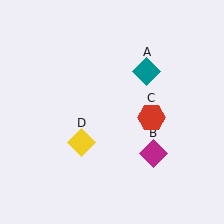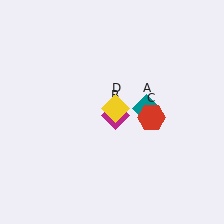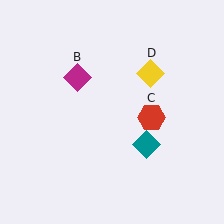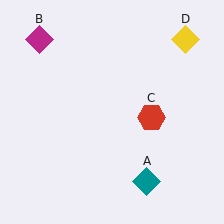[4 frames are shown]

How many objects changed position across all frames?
3 objects changed position: teal diamond (object A), magenta diamond (object B), yellow diamond (object D).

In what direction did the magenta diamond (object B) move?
The magenta diamond (object B) moved up and to the left.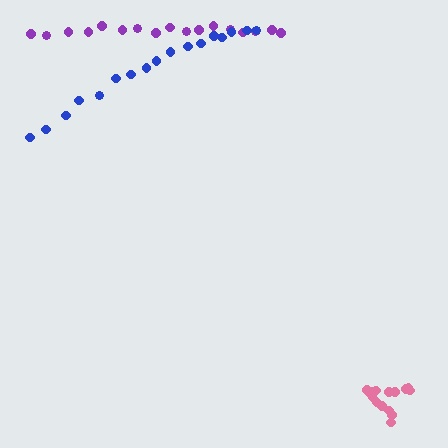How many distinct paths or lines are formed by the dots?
There are 3 distinct paths.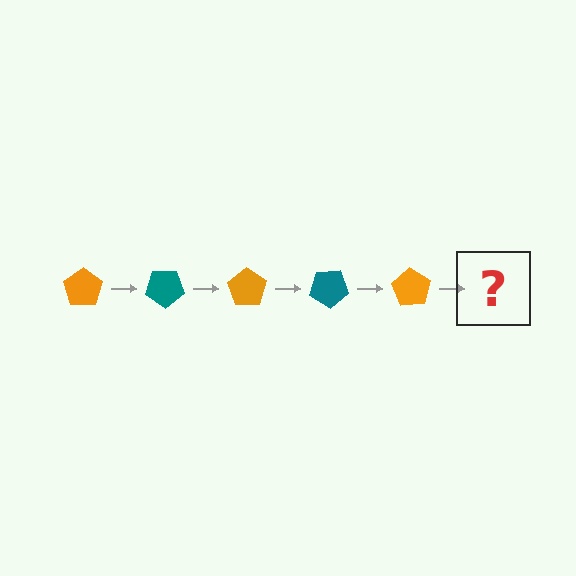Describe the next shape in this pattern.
It should be a teal pentagon, rotated 175 degrees from the start.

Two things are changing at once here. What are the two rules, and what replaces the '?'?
The two rules are that it rotates 35 degrees each step and the color cycles through orange and teal. The '?' should be a teal pentagon, rotated 175 degrees from the start.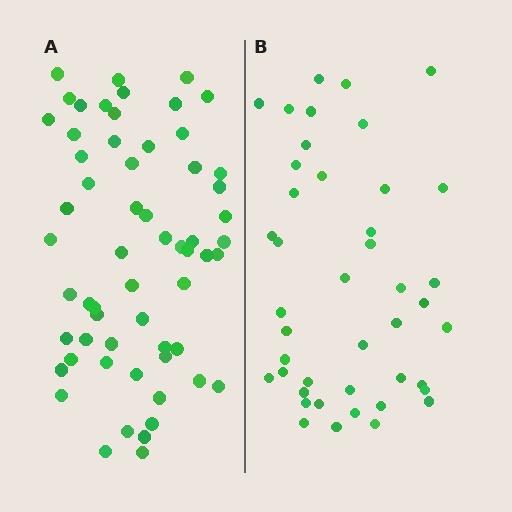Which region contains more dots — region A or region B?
Region A (the left region) has more dots.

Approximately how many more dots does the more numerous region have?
Region A has approximately 15 more dots than region B.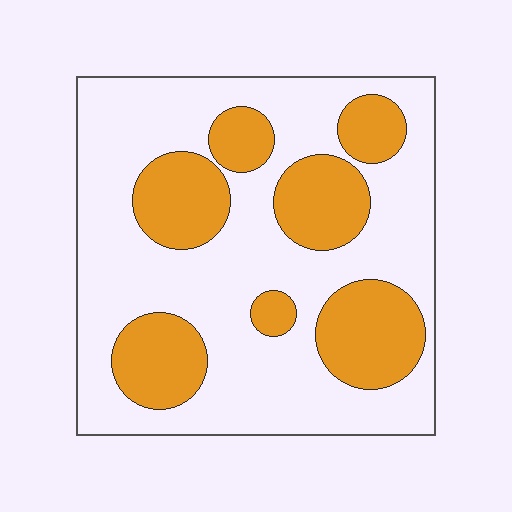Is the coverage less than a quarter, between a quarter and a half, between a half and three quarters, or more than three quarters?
Between a quarter and a half.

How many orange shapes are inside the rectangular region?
7.